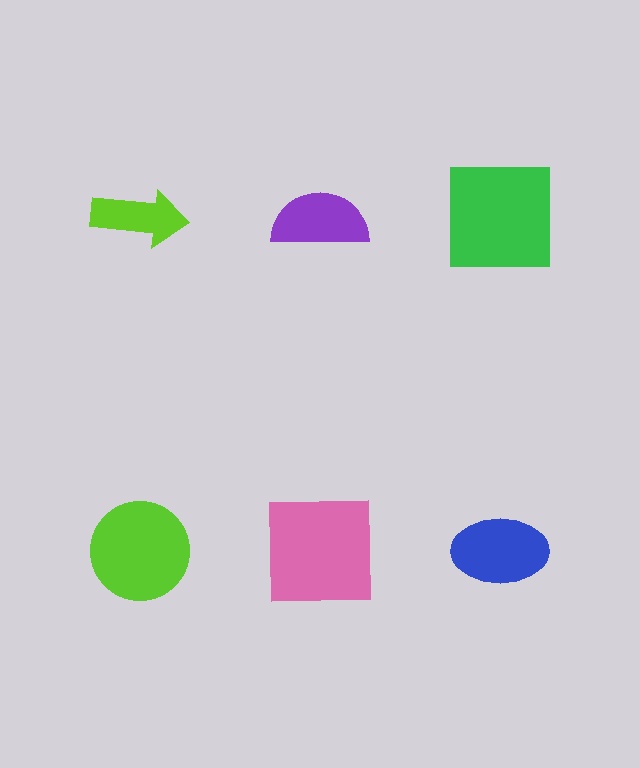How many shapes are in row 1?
3 shapes.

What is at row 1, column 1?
A lime arrow.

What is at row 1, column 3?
A green square.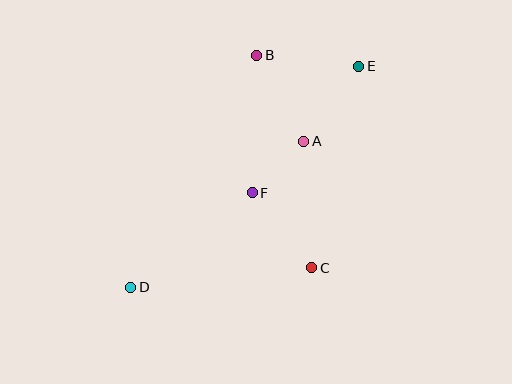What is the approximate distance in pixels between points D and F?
The distance between D and F is approximately 154 pixels.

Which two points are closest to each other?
Points A and F are closest to each other.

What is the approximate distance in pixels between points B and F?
The distance between B and F is approximately 137 pixels.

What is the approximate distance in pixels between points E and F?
The distance between E and F is approximately 165 pixels.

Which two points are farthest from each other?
Points D and E are farthest from each other.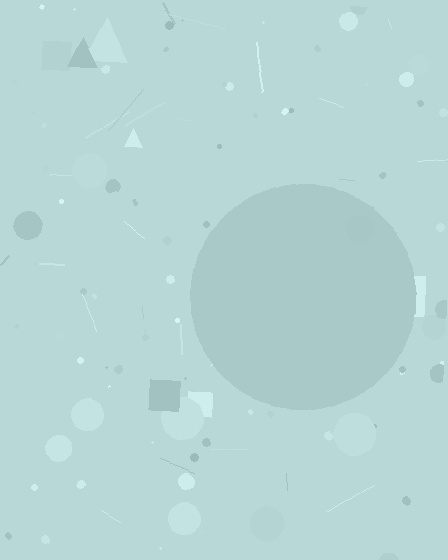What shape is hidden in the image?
A circle is hidden in the image.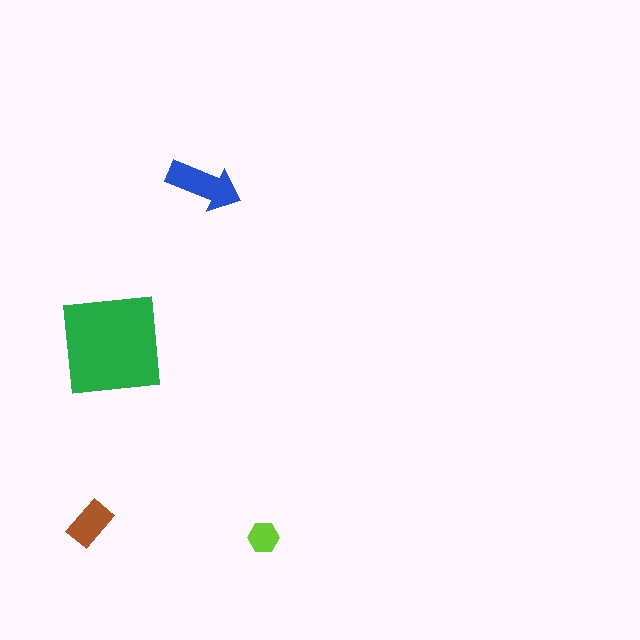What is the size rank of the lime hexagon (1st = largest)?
4th.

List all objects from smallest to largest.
The lime hexagon, the brown rectangle, the blue arrow, the green square.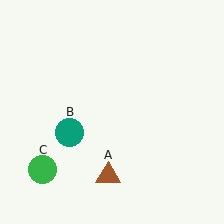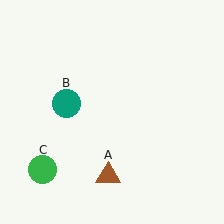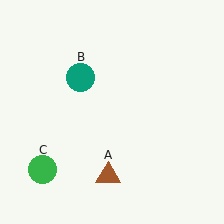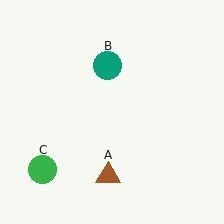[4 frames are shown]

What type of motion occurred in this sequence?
The teal circle (object B) rotated clockwise around the center of the scene.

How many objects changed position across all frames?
1 object changed position: teal circle (object B).